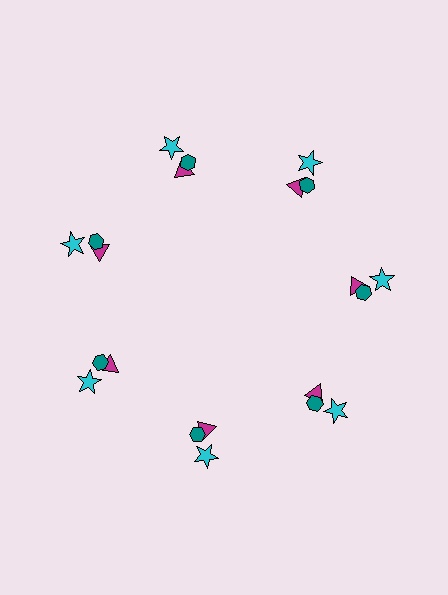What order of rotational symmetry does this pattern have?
This pattern has 7-fold rotational symmetry.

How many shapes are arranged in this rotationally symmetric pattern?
There are 21 shapes, arranged in 7 groups of 3.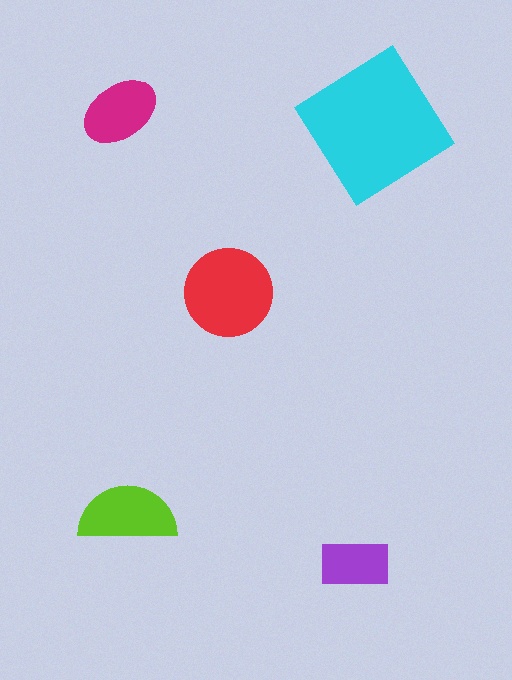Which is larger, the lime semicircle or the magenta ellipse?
The lime semicircle.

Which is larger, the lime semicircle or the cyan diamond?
The cyan diamond.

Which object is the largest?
The cyan diamond.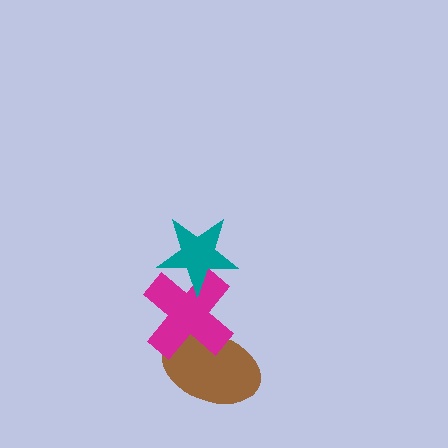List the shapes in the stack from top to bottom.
From top to bottom: the teal star, the magenta cross, the brown ellipse.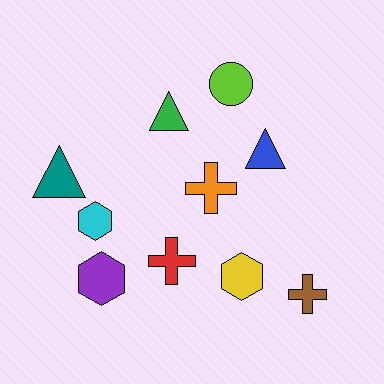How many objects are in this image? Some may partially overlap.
There are 10 objects.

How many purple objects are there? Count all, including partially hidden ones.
There is 1 purple object.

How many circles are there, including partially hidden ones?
There is 1 circle.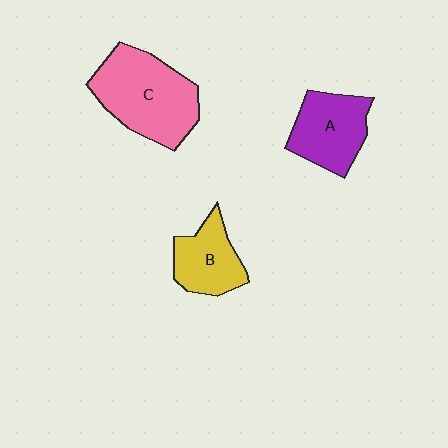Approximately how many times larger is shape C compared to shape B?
Approximately 1.8 times.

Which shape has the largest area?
Shape C (pink).